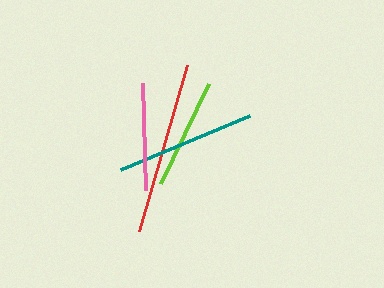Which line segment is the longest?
The red line is the longest at approximately 173 pixels.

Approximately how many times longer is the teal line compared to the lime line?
The teal line is approximately 1.3 times the length of the lime line.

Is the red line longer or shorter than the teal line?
The red line is longer than the teal line.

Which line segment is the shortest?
The pink line is the shortest at approximately 107 pixels.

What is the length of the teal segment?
The teal segment is approximately 140 pixels long.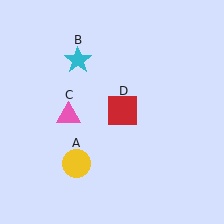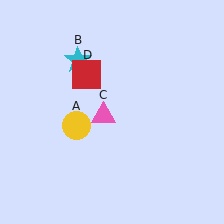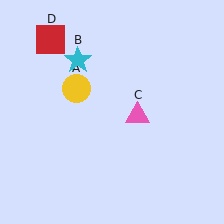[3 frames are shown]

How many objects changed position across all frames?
3 objects changed position: yellow circle (object A), pink triangle (object C), red square (object D).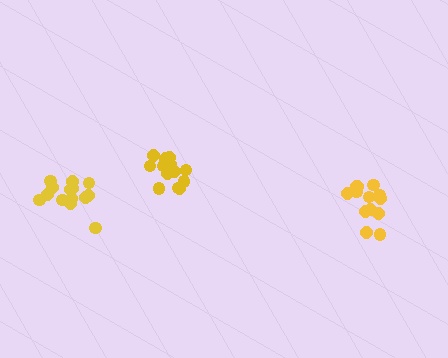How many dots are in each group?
Group 1: 14 dots, Group 2: 13 dots, Group 3: 14 dots (41 total).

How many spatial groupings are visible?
There are 3 spatial groupings.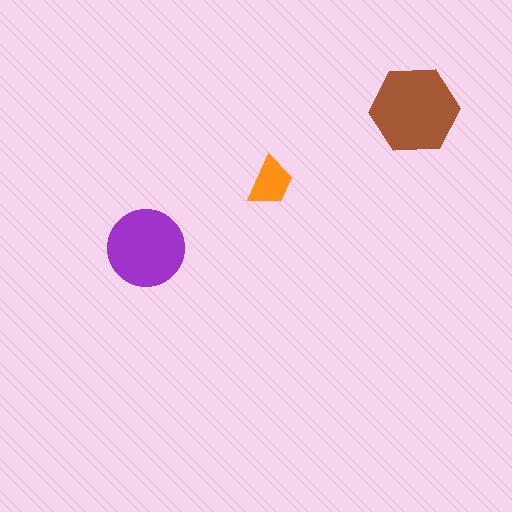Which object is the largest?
The brown hexagon.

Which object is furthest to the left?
The purple circle is leftmost.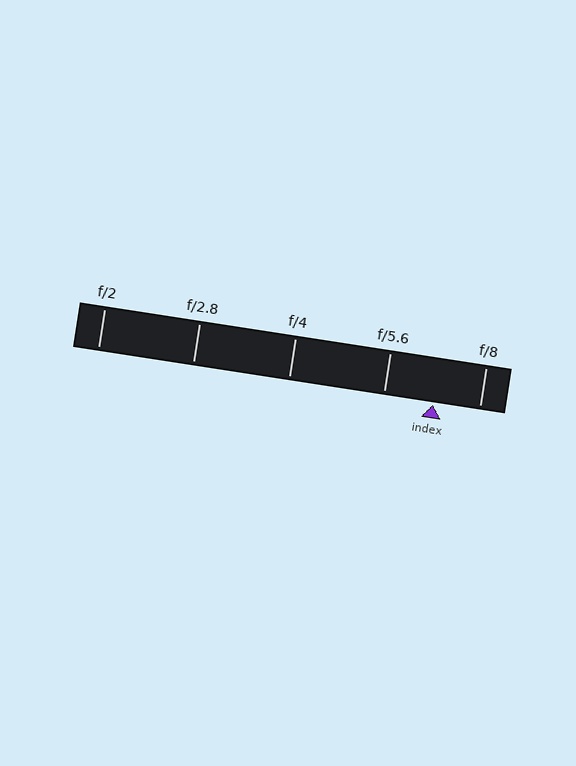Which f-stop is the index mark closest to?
The index mark is closest to f/8.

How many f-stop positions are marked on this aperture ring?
There are 5 f-stop positions marked.